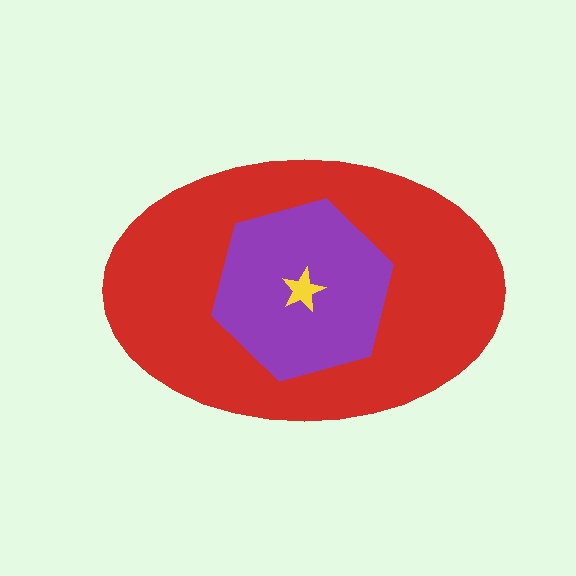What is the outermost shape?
The red ellipse.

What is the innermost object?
The yellow star.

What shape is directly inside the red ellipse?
The purple hexagon.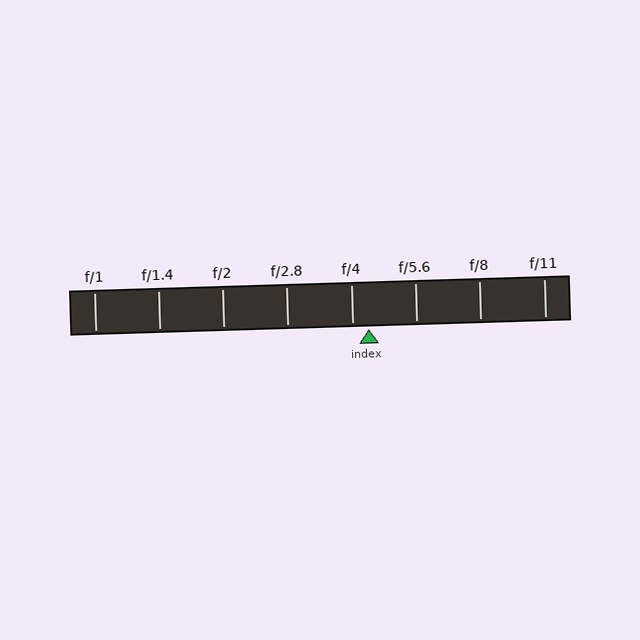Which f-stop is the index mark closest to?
The index mark is closest to f/4.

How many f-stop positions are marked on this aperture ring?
There are 8 f-stop positions marked.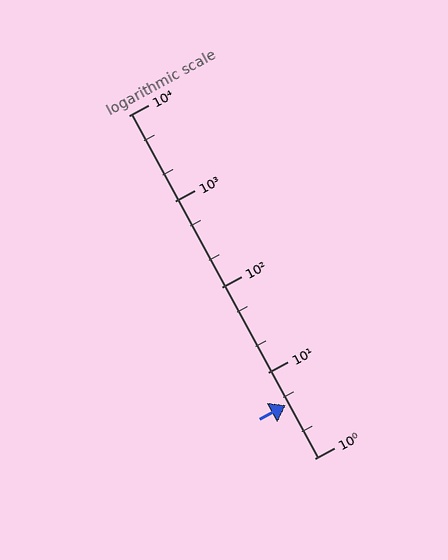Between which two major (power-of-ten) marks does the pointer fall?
The pointer is between 1 and 10.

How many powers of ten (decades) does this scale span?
The scale spans 4 decades, from 1 to 10000.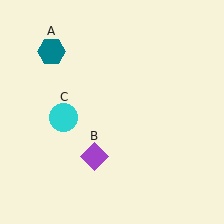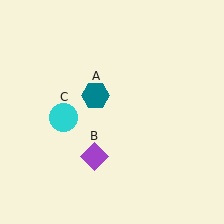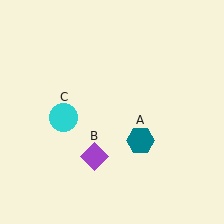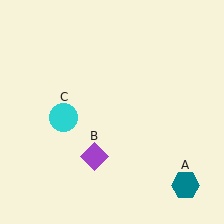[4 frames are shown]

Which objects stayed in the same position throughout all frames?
Purple diamond (object B) and cyan circle (object C) remained stationary.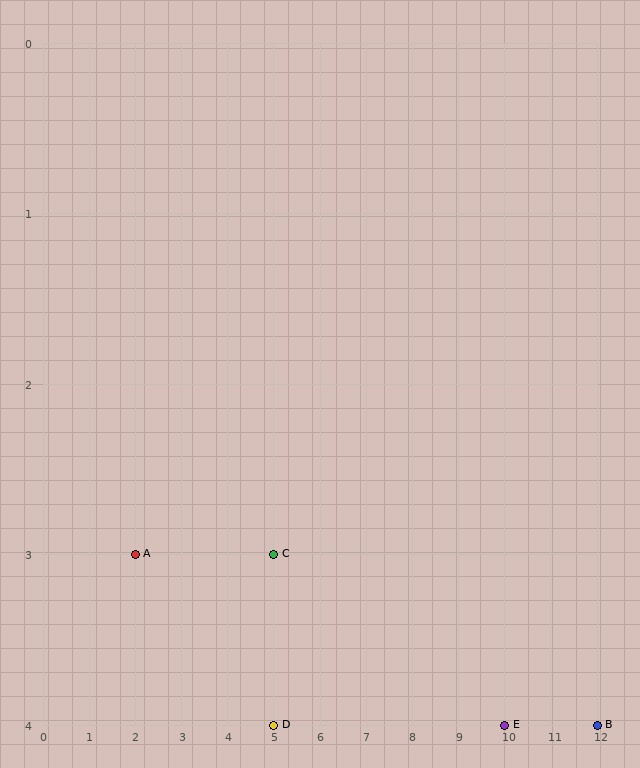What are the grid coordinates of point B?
Point B is at grid coordinates (12, 4).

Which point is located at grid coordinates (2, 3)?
Point A is at (2, 3).